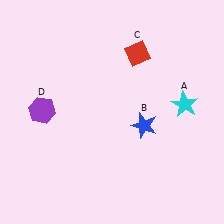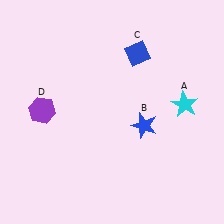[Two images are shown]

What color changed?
The diamond (C) changed from red in Image 1 to blue in Image 2.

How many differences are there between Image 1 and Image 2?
There is 1 difference between the two images.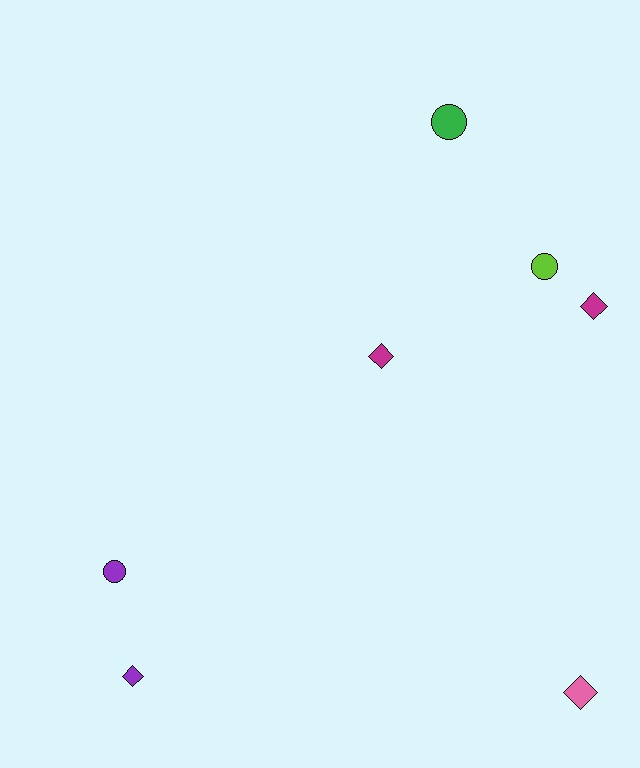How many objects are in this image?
There are 7 objects.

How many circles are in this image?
There are 3 circles.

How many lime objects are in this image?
There is 1 lime object.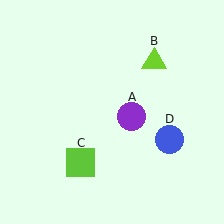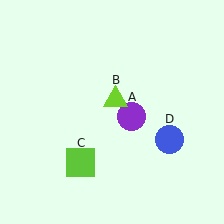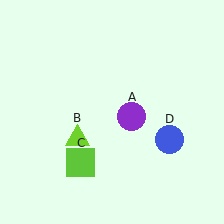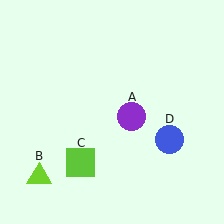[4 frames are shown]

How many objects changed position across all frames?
1 object changed position: lime triangle (object B).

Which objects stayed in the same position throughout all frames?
Purple circle (object A) and lime square (object C) and blue circle (object D) remained stationary.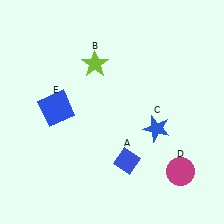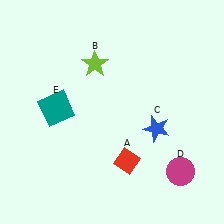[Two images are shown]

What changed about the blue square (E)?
In Image 1, E is blue. In Image 2, it changed to teal.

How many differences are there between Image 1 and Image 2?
There are 2 differences between the two images.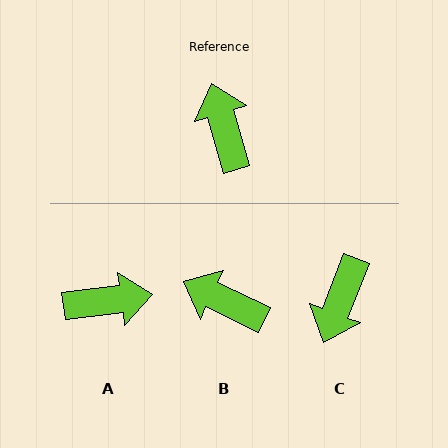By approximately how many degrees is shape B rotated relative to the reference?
Approximately 48 degrees counter-clockwise.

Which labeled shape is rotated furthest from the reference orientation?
C, about 142 degrees away.